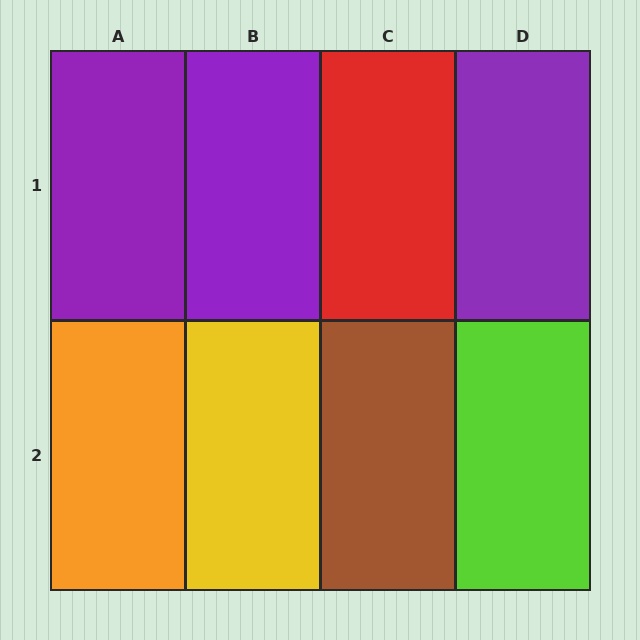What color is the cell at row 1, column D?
Purple.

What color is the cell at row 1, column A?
Purple.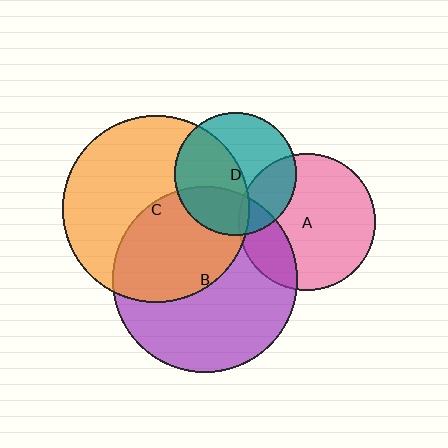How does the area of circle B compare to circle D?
Approximately 2.3 times.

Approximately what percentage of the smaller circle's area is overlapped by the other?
Approximately 5%.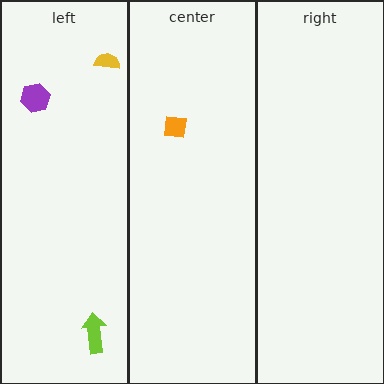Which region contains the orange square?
The center region.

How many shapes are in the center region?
1.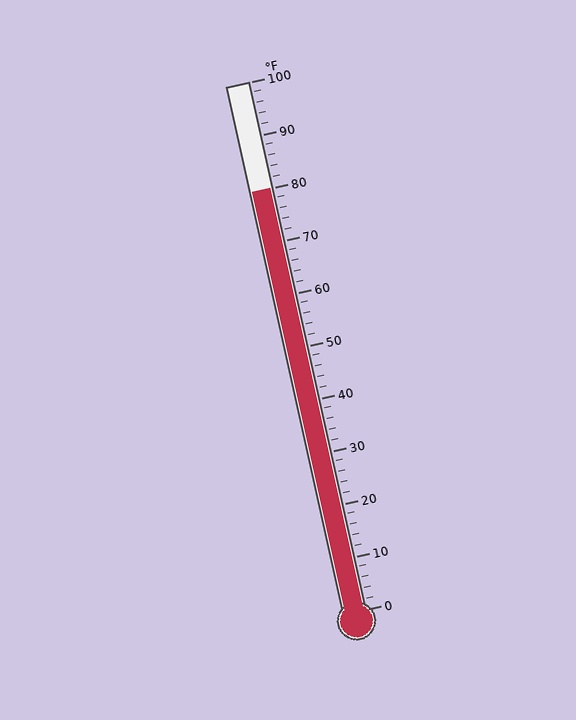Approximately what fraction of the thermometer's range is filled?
The thermometer is filled to approximately 80% of its range.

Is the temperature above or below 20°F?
The temperature is above 20°F.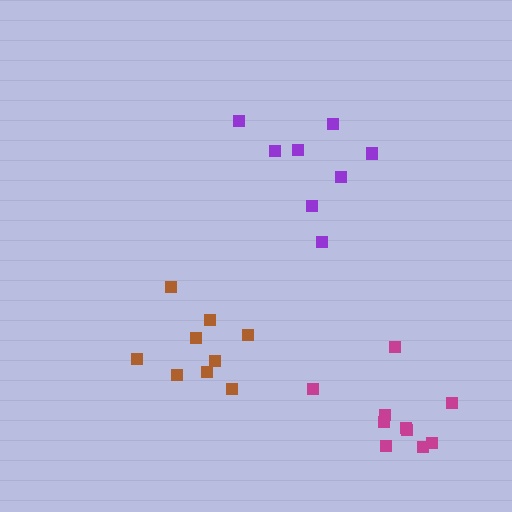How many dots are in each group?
Group 1: 8 dots, Group 2: 9 dots, Group 3: 10 dots (27 total).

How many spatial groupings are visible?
There are 3 spatial groupings.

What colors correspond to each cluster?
The clusters are colored: purple, brown, magenta.